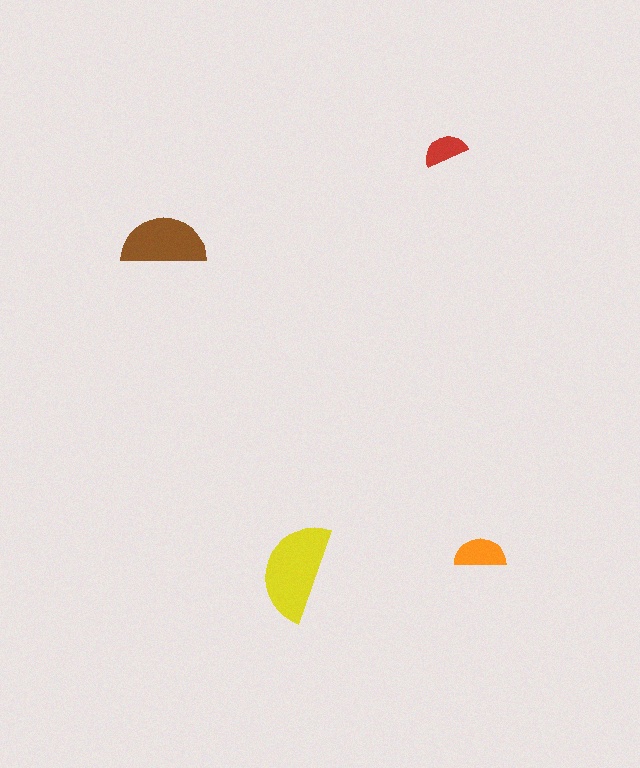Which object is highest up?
The red semicircle is topmost.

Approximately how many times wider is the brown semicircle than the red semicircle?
About 2 times wider.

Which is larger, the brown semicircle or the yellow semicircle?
The yellow one.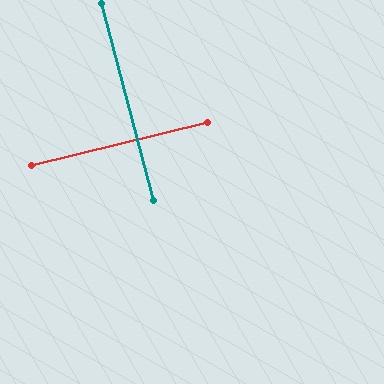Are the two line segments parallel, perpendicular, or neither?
Perpendicular — they meet at approximately 89°.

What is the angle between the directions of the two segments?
Approximately 89 degrees.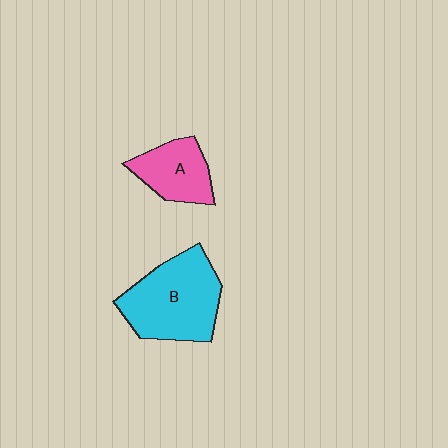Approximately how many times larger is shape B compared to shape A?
Approximately 1.7 times.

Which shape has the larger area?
Shape B (cyan).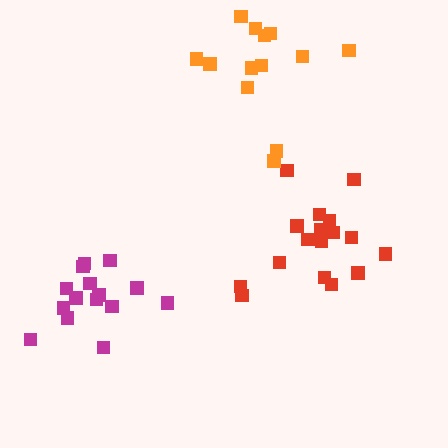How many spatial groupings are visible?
There are 3 spatial groupings.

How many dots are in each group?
Group 1: 18 dots, Group 2: 13 dots, Group 3: 15 dots (46 total).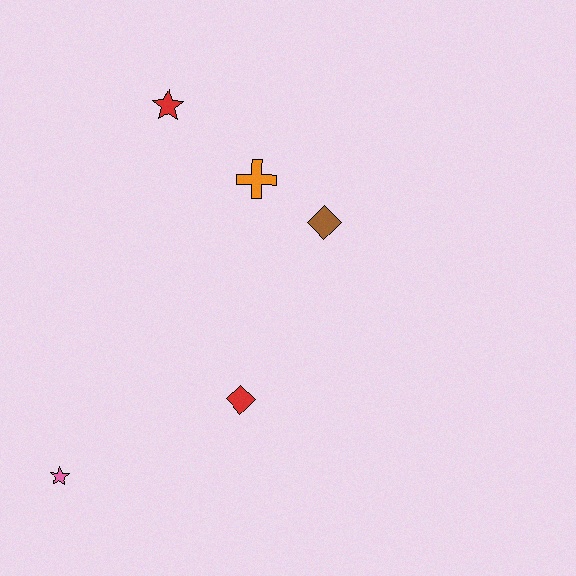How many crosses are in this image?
There is 1 cross.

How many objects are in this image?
There are 5 objects.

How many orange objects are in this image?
There is 1 orange object.